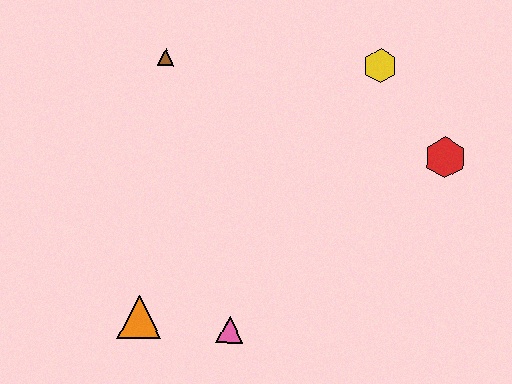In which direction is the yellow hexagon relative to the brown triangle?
The yellow hexagon is to the right of the brown triangle.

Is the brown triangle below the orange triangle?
No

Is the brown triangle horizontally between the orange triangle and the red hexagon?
Yes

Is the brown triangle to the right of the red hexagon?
No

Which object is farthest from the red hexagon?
The orange triangle is farthest from the red hexagon.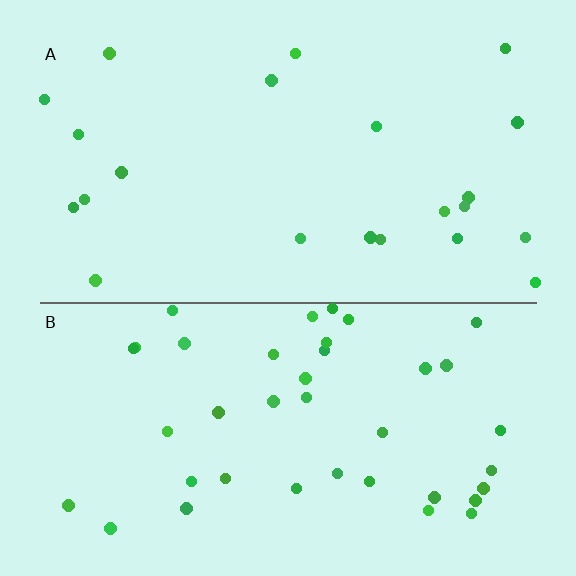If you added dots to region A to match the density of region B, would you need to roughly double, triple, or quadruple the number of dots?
Approximately double.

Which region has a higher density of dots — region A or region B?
B (the bottom).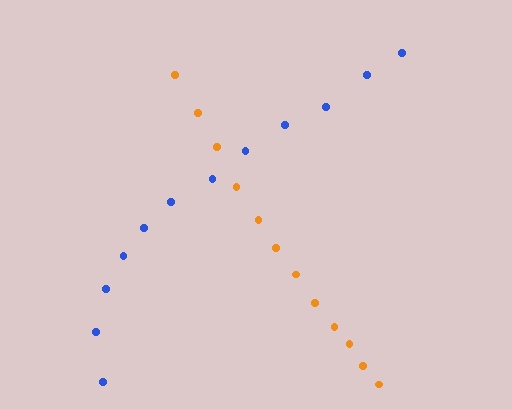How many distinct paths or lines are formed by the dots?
There are 2 distinct paths.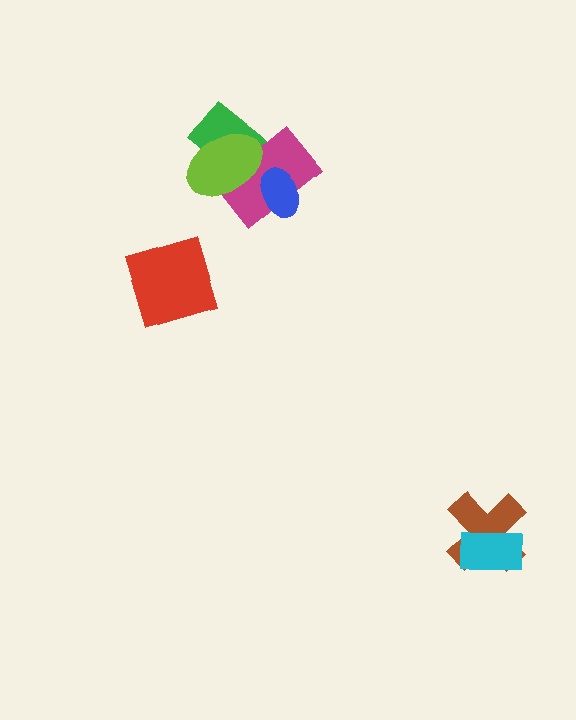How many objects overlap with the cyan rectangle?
1 object overlaps with the cyan rectangle.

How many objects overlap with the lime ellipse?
2 objects overlap with the lime ellipse.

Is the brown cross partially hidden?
Yes, it is partially covered by another shape.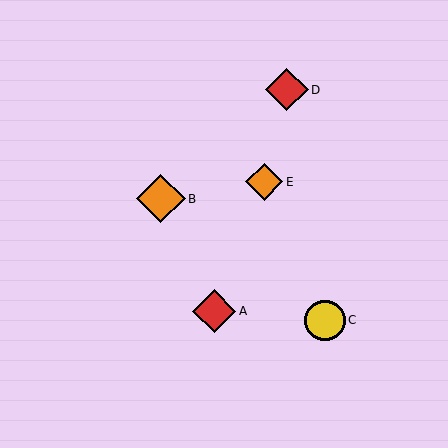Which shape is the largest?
The orange diamond (labeled B) is the largest.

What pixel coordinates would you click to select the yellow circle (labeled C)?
Click at (325, 320) to select the yellow circle C.